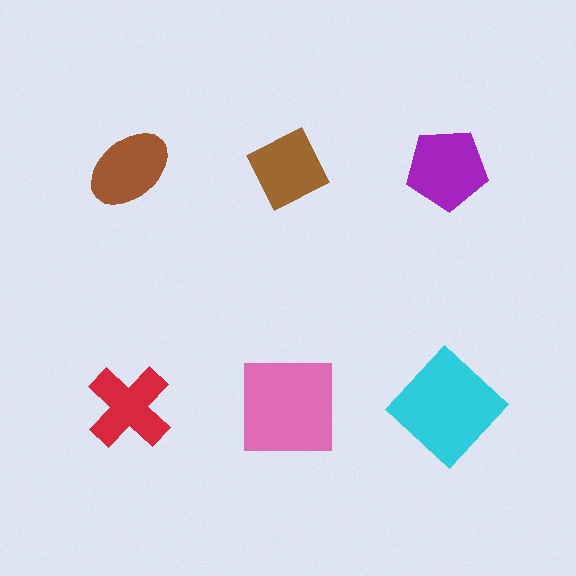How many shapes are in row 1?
3 shapes.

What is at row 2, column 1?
A red cross.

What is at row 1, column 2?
A brown diamond.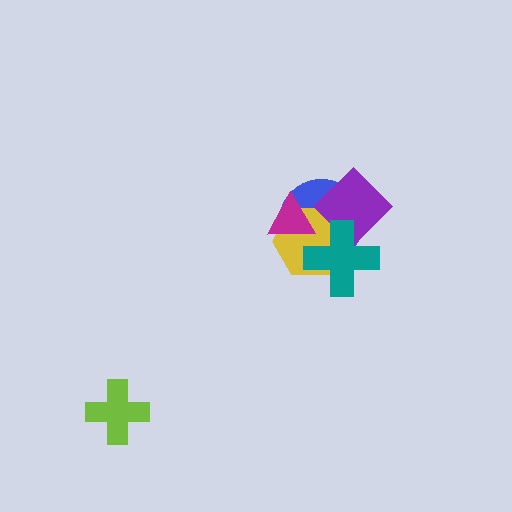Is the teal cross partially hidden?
No, no other shape covers it.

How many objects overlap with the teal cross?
3 objects overlap with the teal cross.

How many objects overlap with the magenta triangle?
2 objects overlap with the magenta triangle.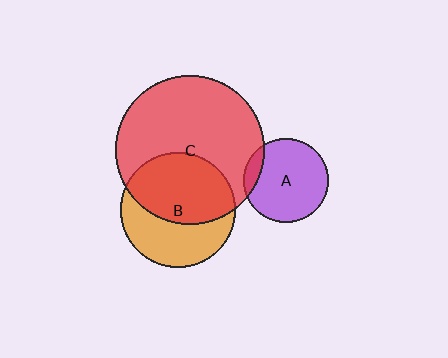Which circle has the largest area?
Circle C (red).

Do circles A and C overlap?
Yes.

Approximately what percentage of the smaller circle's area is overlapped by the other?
Approximately 10%.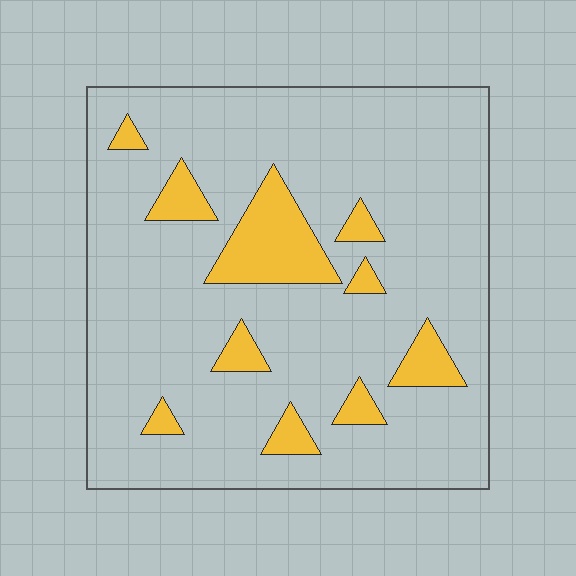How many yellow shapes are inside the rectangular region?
10.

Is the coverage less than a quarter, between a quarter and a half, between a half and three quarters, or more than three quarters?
Less than a quarter.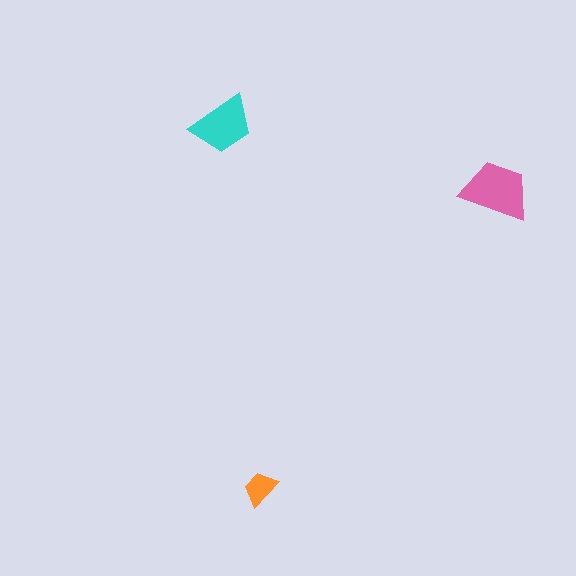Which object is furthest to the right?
The pink trapezoid is rightmost.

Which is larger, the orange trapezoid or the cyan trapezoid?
The cyan one.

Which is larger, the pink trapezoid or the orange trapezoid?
The pink one.